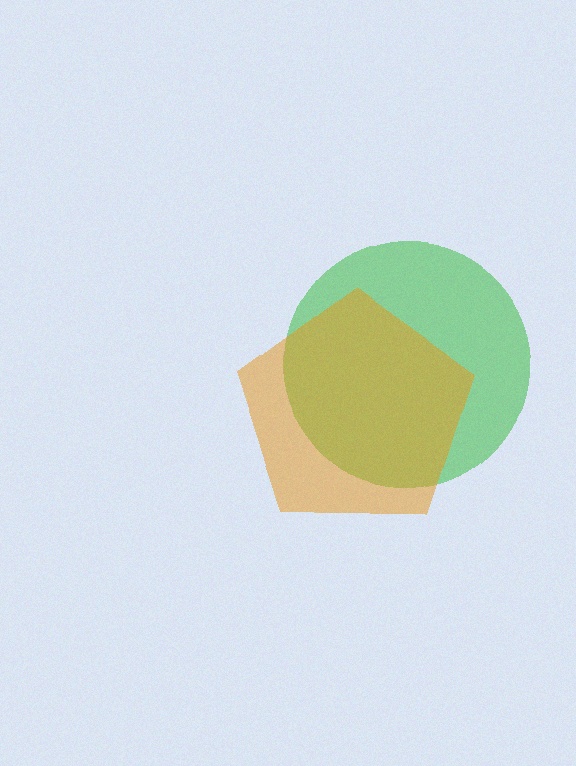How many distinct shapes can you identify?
There are 2 distinct shapes: a green circle, an orange pentagon.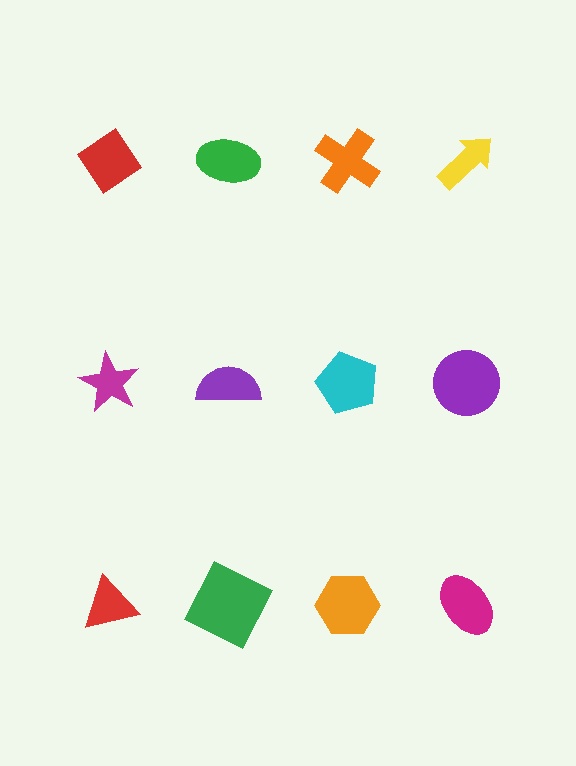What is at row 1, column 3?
An orange cross.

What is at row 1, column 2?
A green ellipse.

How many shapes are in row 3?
4 shapes.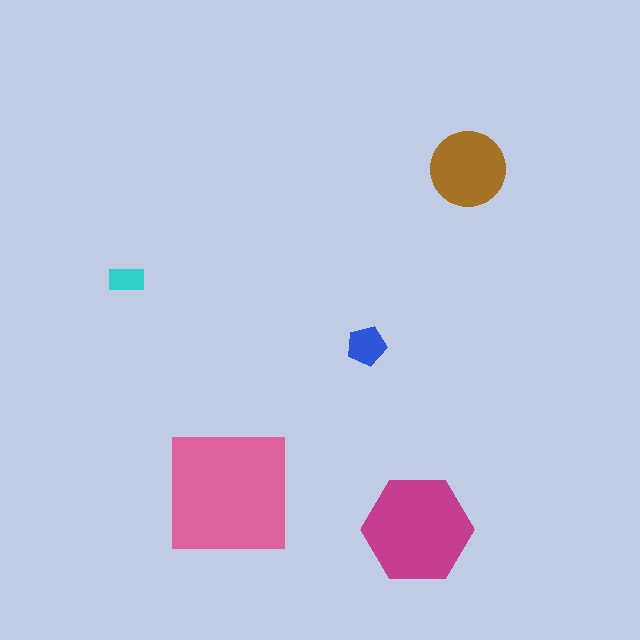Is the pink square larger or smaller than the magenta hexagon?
Larger.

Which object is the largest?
The pink square.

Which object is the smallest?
The cyan rectangle.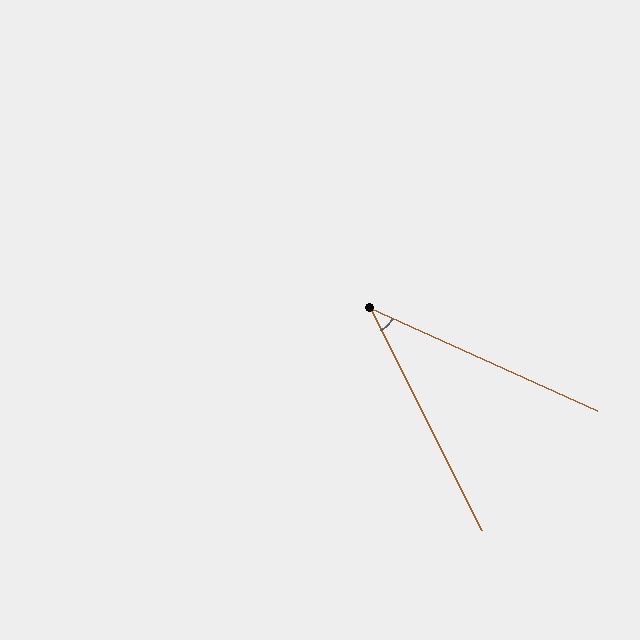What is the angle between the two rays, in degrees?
Approximately 39 degrees.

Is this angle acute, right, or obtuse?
It is acute.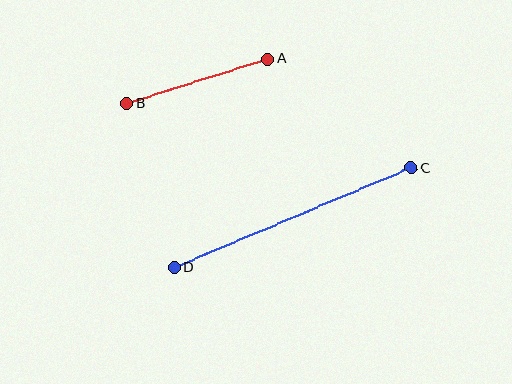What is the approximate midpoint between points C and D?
The midpoint is at approximately (292, 218) pixels.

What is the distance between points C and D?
The distance is approximately 257 pixels.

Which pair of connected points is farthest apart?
Points C and D are farthest apart.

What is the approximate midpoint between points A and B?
The midpoint is at approximately (197, 81) pixels.